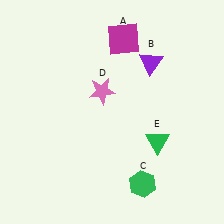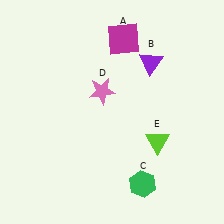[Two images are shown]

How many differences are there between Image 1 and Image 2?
There is 1 difference between the two images.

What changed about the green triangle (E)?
In Image 1, E is green. In Image 2, it changed to lime.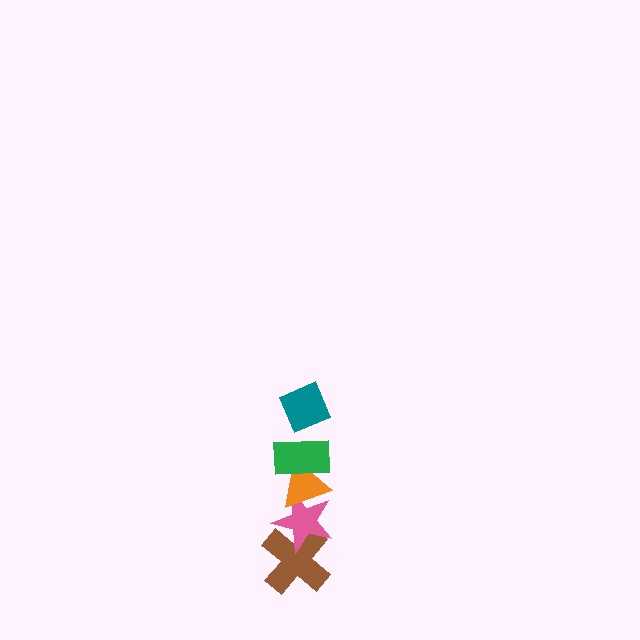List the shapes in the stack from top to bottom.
From top to bottom: the teal diamond, the green rectangle, the orange triangle, the pink star, the brown cross.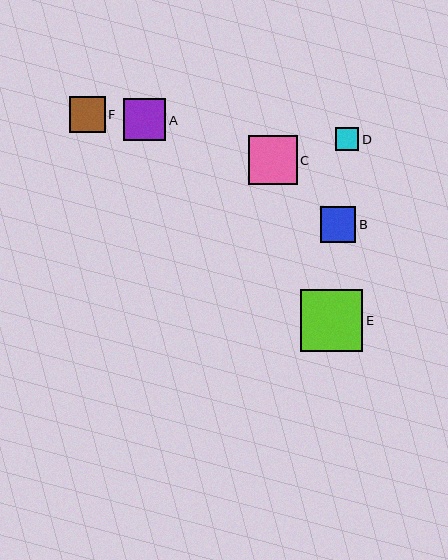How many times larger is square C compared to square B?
Square C is approximately 1.4 times the size of square B.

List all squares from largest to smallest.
From largest to smallest: E, C, A, F, B, D.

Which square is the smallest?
Square D is the smallest with a size of approximately 23 pixels.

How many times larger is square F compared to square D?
Square F is approximately 1.6 times the size of square D.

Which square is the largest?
Square E is the largest with a size of approximately 62 pixels.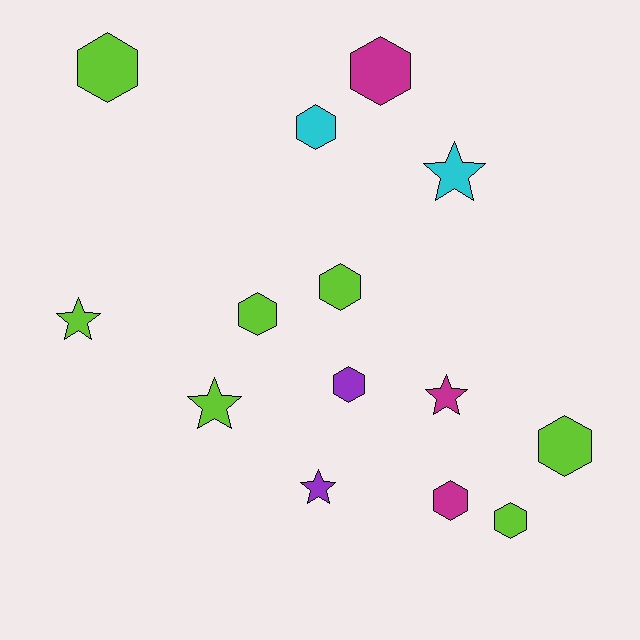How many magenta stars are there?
There is 1 magenta star.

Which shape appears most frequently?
Hexagon, with 9 objects.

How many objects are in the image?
There are 14 objects.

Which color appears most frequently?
Lime, with 7 objects.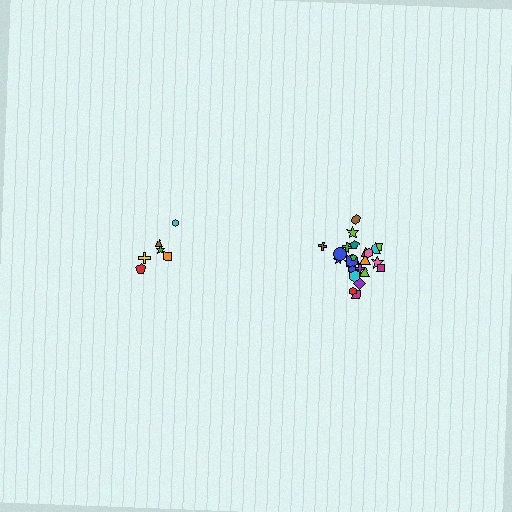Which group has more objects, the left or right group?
The right group.